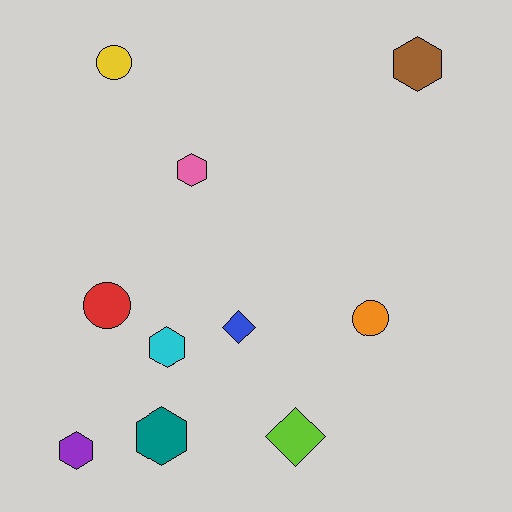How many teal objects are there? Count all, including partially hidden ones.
There is 1 teal object.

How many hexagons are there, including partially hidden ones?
There are 5 hexagons.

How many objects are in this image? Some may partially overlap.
There are 10 objects.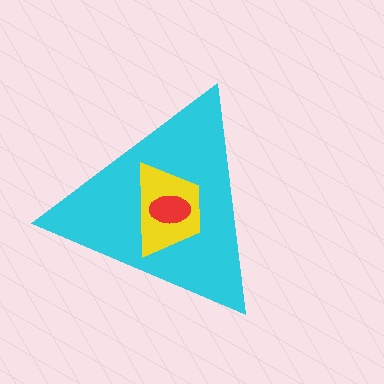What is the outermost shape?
The cyan triangle.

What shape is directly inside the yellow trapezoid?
The red ellipse.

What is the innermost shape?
The red ellipse.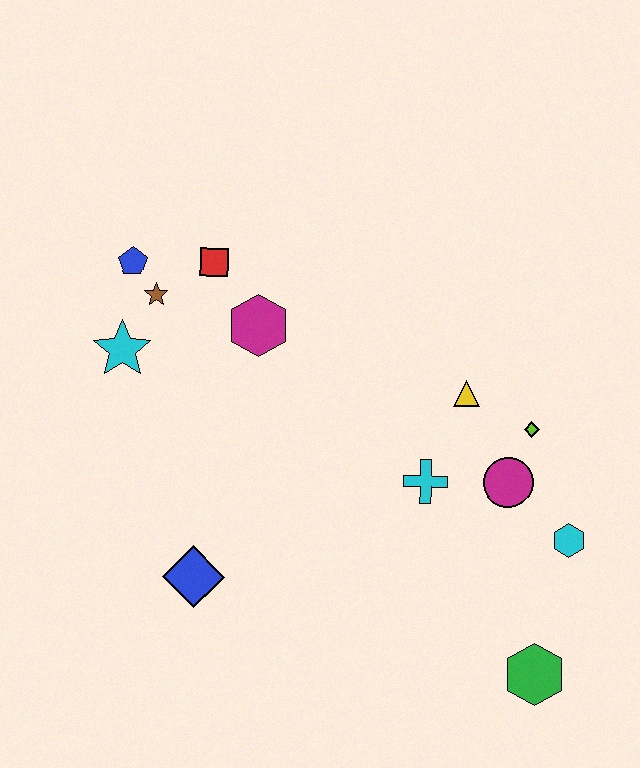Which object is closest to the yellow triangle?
The lime diamond is closest to the yellow triangle.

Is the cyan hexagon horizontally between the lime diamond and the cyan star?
No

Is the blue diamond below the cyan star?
Yes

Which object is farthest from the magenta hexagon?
The green hexagon is farthest from the magenta hexagon.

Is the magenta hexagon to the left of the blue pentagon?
No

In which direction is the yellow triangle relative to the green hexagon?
The yellow triangle is above the green hexagon.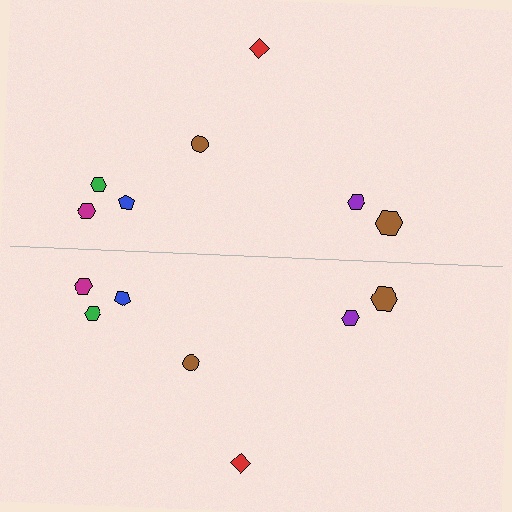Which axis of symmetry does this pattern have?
The pattern has a horizontal axis of symmetry running through the center of the image.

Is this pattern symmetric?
Yes, this pattern has bilateral (reflection) symmetry.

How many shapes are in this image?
There are 14 shapes in this image.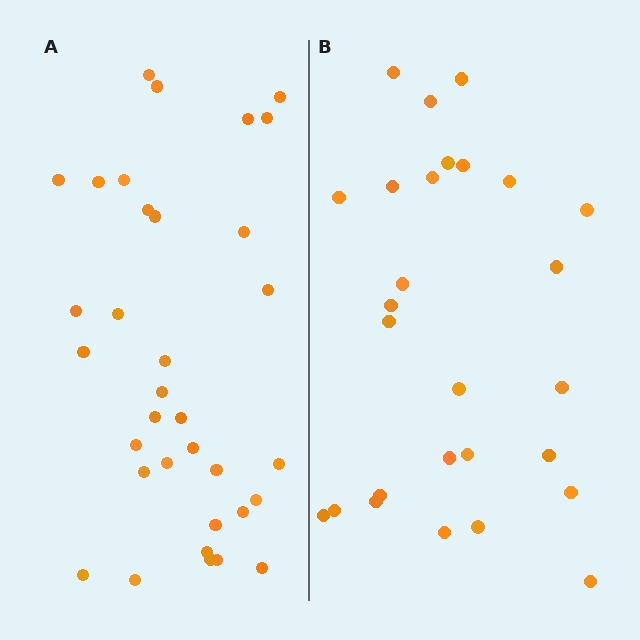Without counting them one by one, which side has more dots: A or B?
Region A (the left region) has more dots.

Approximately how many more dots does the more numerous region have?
Region A has roughly 8 or so more dots than region B.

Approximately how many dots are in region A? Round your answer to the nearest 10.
About 30 dots. (The exact count is 34, which rounds to 30.)